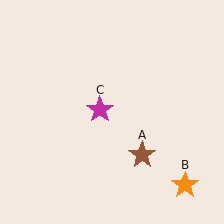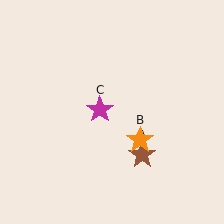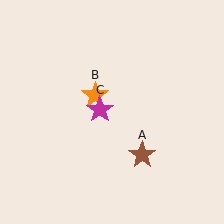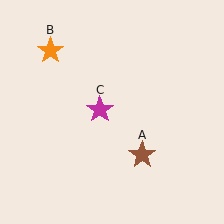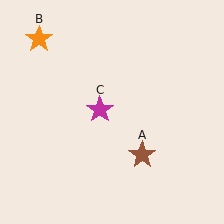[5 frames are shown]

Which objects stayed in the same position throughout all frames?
Brown star (object A) and magenta star (object C) remained stationary.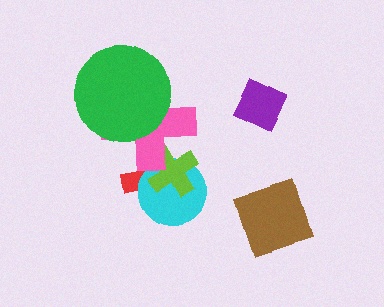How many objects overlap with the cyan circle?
2 objects overlap with the cyan circle.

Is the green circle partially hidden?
No, no other shape covers it.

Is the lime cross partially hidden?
Yes, it is partially covered by another shape.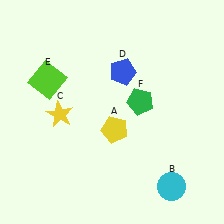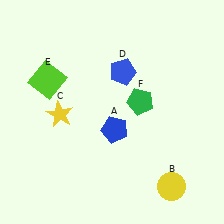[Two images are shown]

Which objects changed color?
A changed from yellow to blue. B changed from cyan to yellow.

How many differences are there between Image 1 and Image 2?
There are 2 differences between the two images.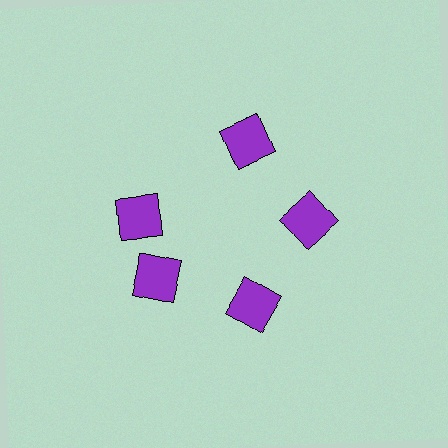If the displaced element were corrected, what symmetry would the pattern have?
It would have 5-fold rotational symmetry — the pattern would map onto itself every 72 degrees.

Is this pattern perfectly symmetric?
No. The 5 purple squares are arranged in a ring, but one element near the 10 o'clock position is rotated out of alignment along the ring, breaking the 5-fold rotational symmetry.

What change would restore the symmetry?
The symmetry would be restored by rotating it back into even spacing with its neighbors so that all 5 squares sit at equal angles and equal distance from the center.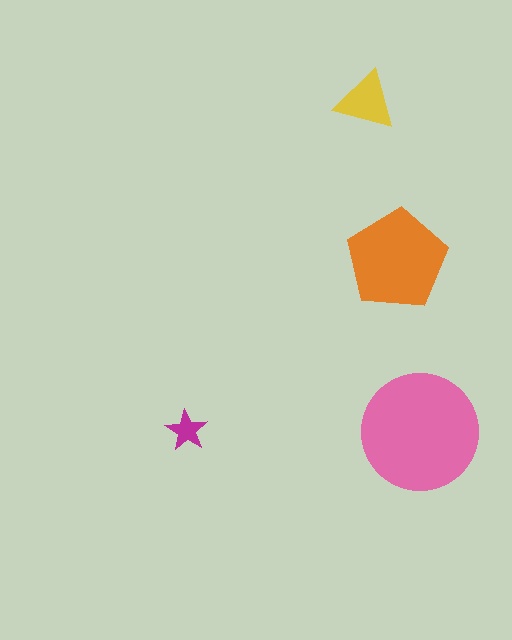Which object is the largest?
The pink circle.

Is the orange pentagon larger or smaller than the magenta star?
Larger.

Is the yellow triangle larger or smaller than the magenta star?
Larger.